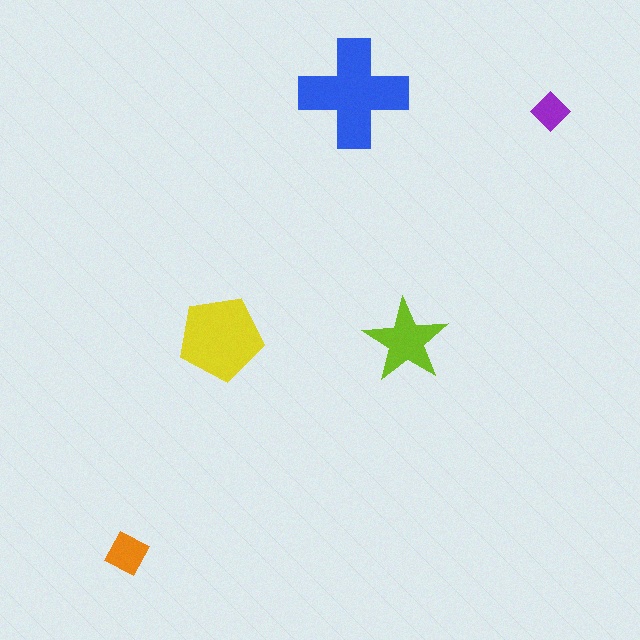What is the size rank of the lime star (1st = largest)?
3rd.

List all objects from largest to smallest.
The blue cross, the yellow pentagon, the lime star, the orange square, the purple diamond.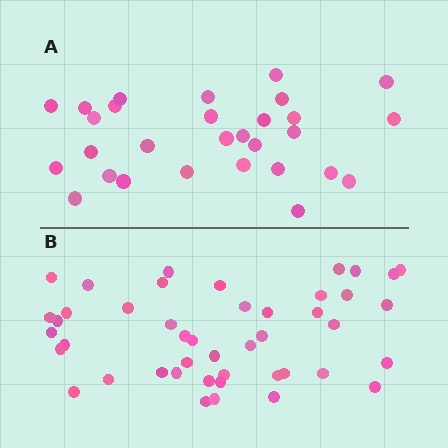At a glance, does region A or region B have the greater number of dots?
Region B (the bottom region) has more dots.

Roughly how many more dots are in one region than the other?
Region B has approximately 15 more dots than region A.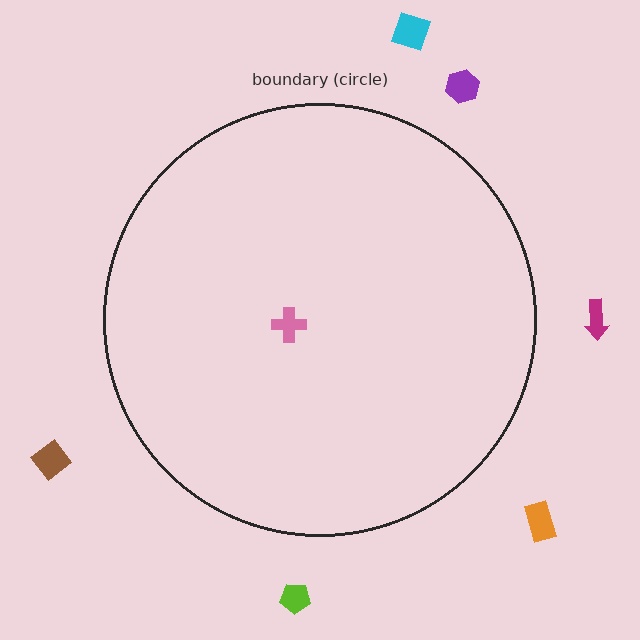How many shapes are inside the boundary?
1 inside, 6 outside.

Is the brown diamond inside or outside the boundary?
Outside.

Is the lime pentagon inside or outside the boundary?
Outside.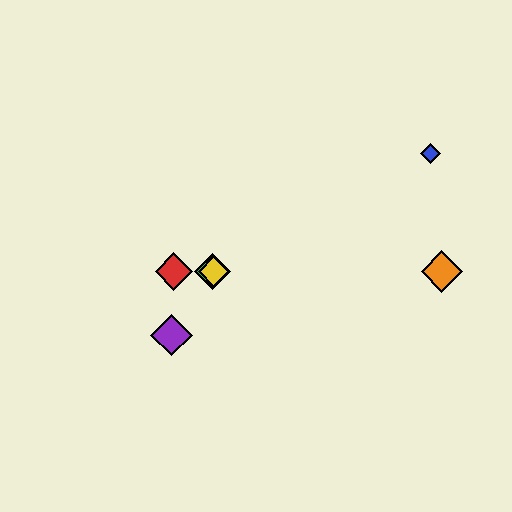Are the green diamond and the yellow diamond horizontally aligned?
Yes, both are at y≈271.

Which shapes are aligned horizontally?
The red diamond, the green diamond, the yellow diamond, the orange diamond are aligned horizontally.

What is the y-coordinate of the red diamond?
The red diamond is at y≈271.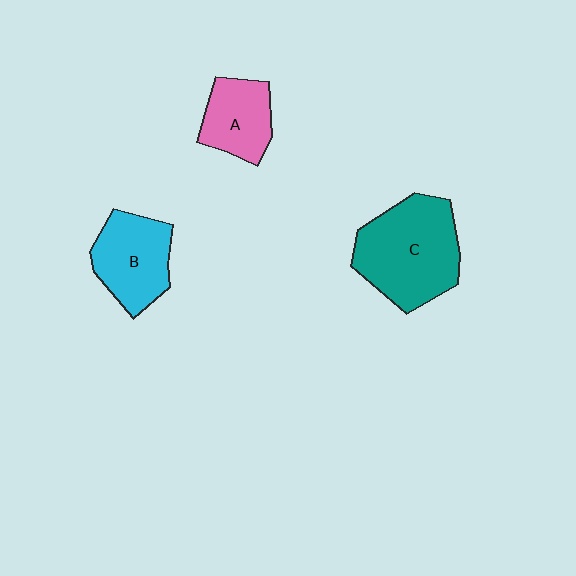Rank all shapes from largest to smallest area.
From largest to smallest: C (teal), B (cyan), A (pink).